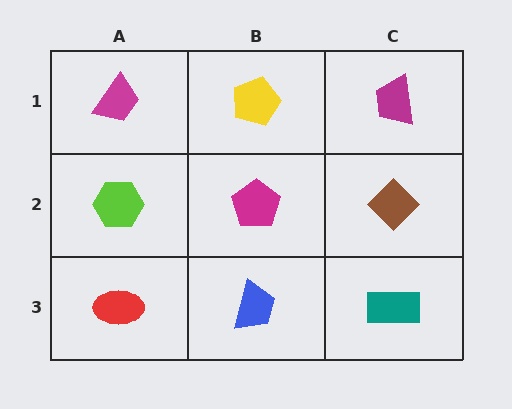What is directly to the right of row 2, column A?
A magenta pentagon.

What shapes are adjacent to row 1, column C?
A brown diamond (row 2, column C), a yellow pentagon (row 1, column B).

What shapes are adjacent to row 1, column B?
A magenta pentagon (row 2, column B), a magenta trapezoid (row 1, column A), a magenta trapezoid (row 1, column C).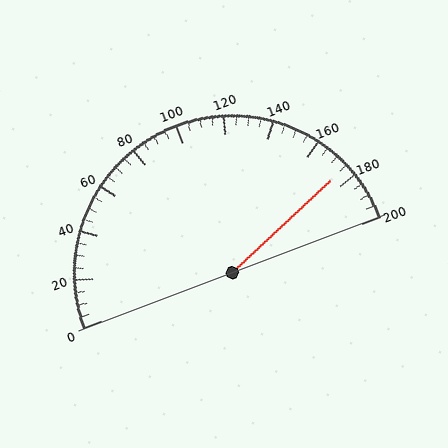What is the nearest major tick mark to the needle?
The nearest major tick mark is 180.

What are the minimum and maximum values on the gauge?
The gauge ranges from 0 to 200.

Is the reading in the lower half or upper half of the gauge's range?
The reading is in the upper half of the range (0 to 200).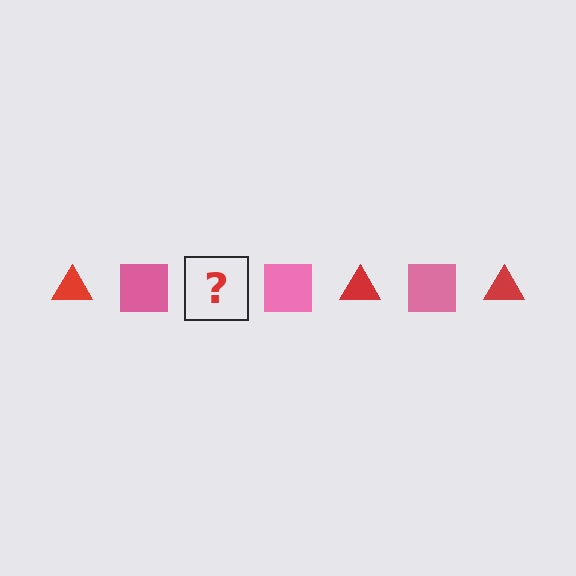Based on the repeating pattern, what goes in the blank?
The blank should be a red triangle.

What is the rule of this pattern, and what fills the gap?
The rule is that the pattern alternates between red triangle and pink square. The gap should be filled with a red triangle.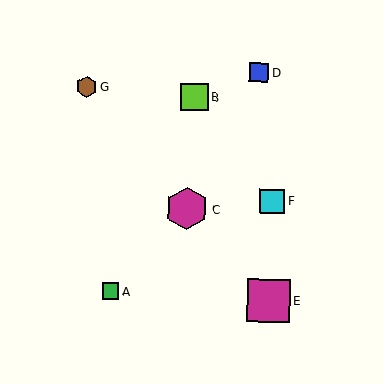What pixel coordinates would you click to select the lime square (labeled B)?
Click at (195, 97) to select the lime square B.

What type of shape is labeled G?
Shape G is a brown hexagon.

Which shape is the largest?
The magenta square (labeled E) is the largest.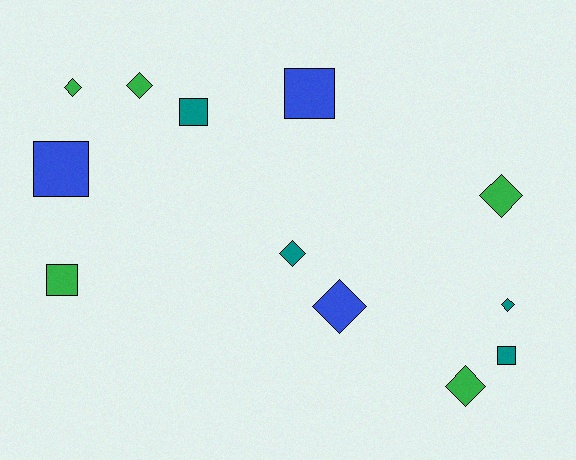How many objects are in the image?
There are 12 objects.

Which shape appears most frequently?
Diamond, with 7 objects.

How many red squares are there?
There are no red squares.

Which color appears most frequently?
Green, with 5 objects.